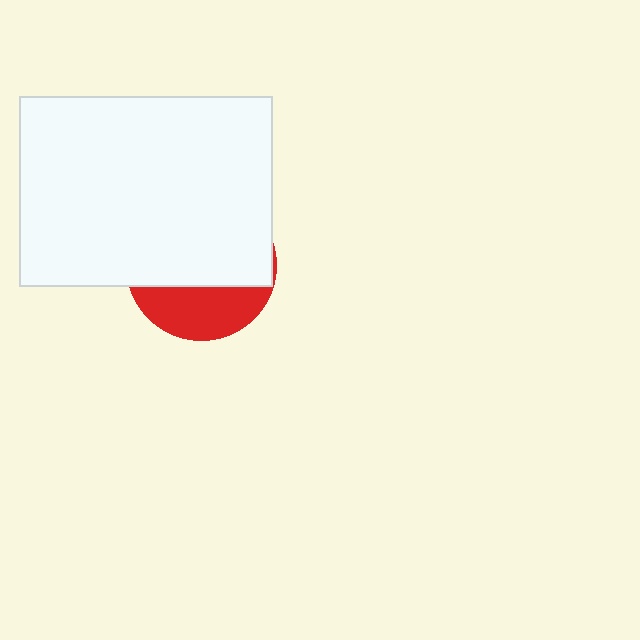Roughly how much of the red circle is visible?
A small part of it is visible (roughly 32%).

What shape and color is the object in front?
The object in front is a white rectangle.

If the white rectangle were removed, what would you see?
You would see the complete red circle.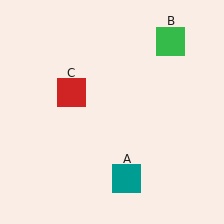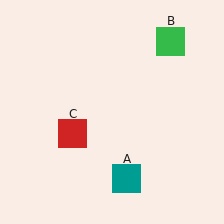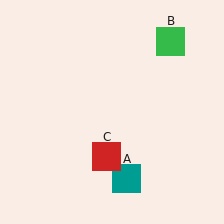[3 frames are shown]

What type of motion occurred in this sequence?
The red square (object C) rotated counterclockwise around the center of the scene.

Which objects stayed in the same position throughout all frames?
Teal square (object A) and green square (object B) remained stationary.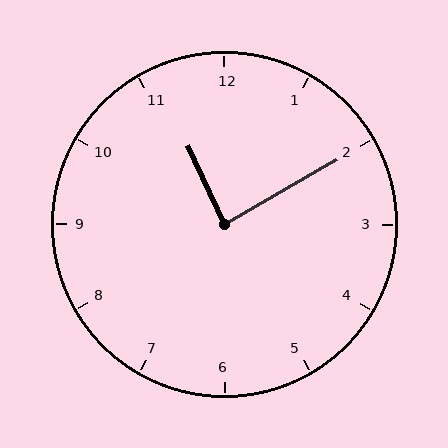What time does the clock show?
11:10.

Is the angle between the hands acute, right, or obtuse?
It is right.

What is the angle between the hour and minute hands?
Approximately 85 degrees.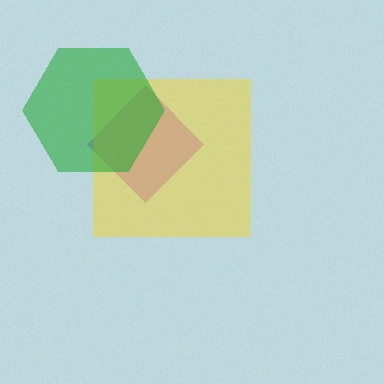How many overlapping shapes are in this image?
There are 3 overlapping shapes in the image.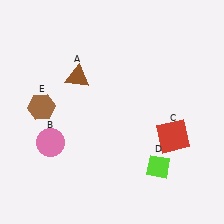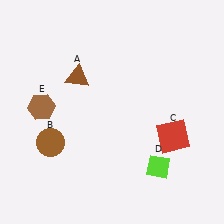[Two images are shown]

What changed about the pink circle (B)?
In Image 1, B is pink. In Image 2, it changed to brown.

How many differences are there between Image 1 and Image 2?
There is 1 difference between the two images.